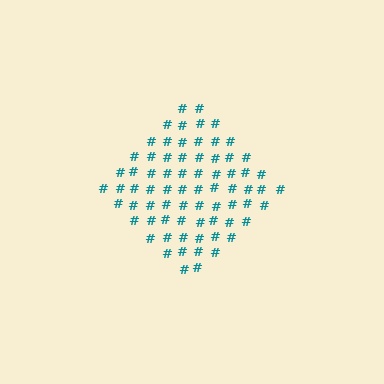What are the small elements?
The small elements are hash symbols.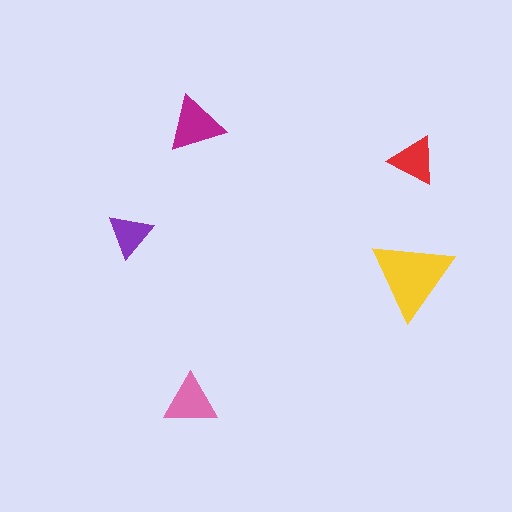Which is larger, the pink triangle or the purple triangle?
The pink one.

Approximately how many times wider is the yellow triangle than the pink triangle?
About 1.5 times wider.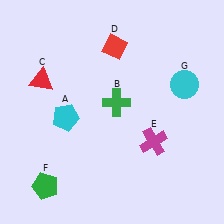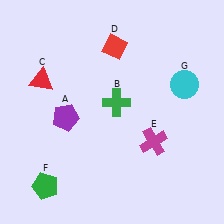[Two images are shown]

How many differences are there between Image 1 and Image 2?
There is 1 difference between the two images.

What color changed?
The pentagon (A) changed from cyan in Image 1 to purple in Image 2.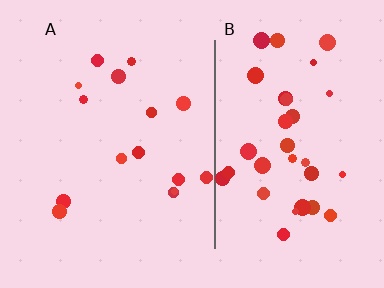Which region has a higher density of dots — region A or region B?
B (the right).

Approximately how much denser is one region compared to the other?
Approximately 2.3× — region B over region A.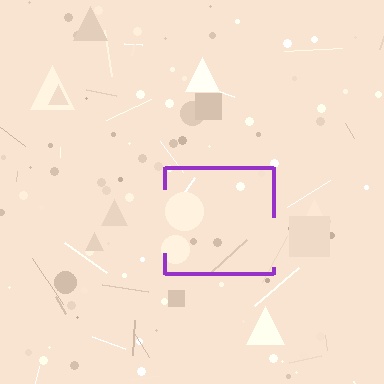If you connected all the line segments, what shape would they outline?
They would outline a square.